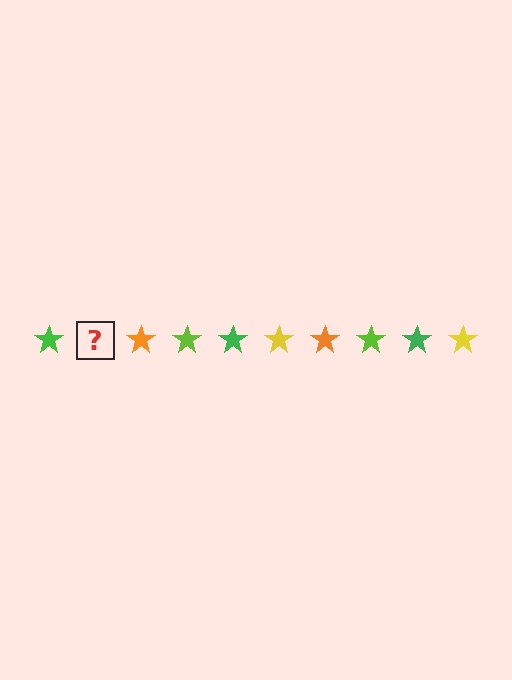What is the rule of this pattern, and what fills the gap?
The rule is that the pattern cycles through green, yellow, orange, lime stars. The gap should be filled with a yellow star.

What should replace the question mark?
The question mark should be replaced with a yellow star.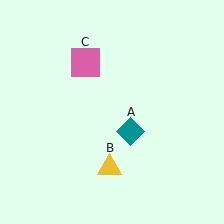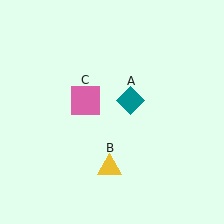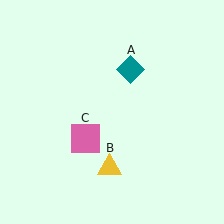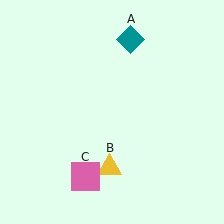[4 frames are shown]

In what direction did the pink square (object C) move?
The pink square (object C) moved down.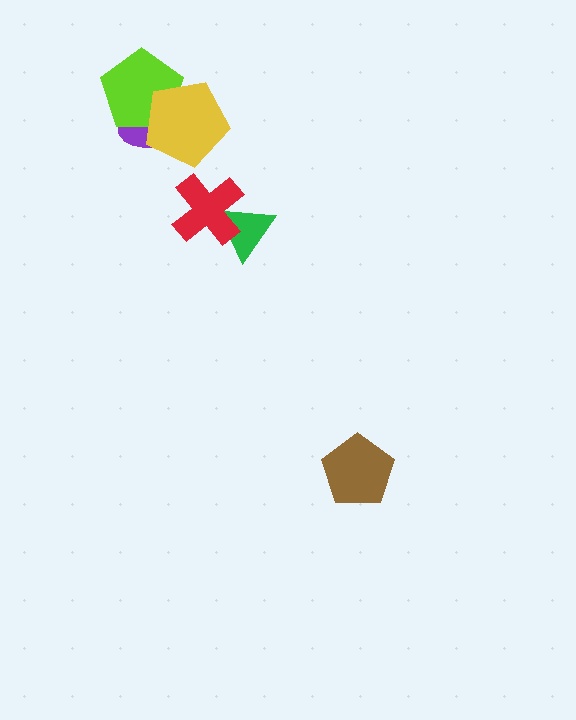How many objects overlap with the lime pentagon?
2 objects overlap with the lime pentagon.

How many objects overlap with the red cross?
1 object overlaps with the red cross.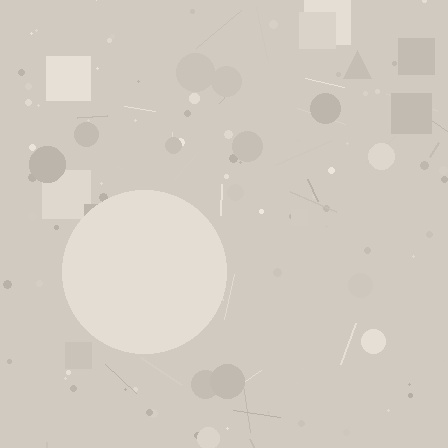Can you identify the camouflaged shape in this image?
The camouflaged shape is a circle.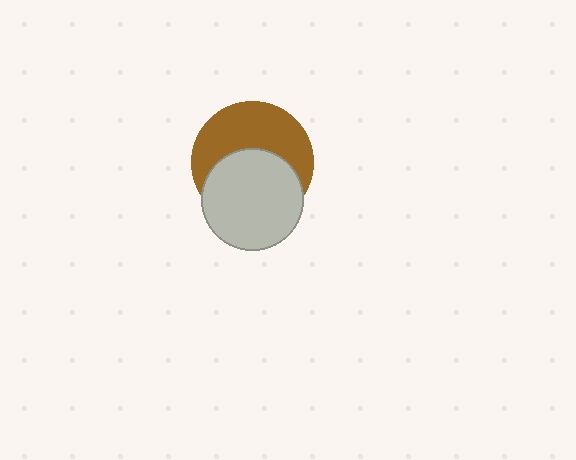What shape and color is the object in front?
The object in front is a light gray circle.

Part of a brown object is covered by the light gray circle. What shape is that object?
It is a circle.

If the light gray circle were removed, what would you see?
You would see the complete brown circle.